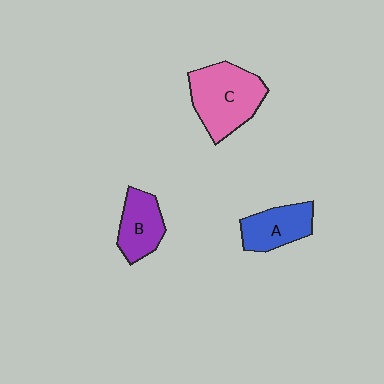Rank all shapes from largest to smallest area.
From largest to smallest: C (pink), A (blue), B (purple).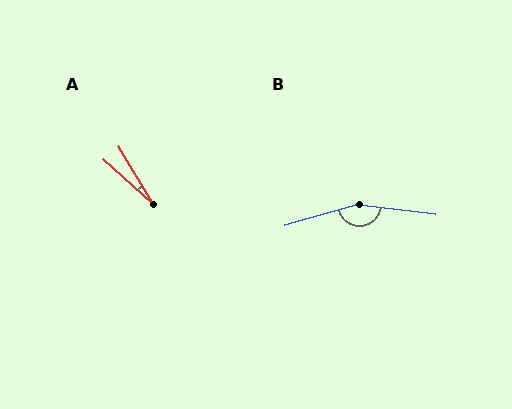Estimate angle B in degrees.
Approximately 157 degrees.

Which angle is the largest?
B, at approximately 157 degrees.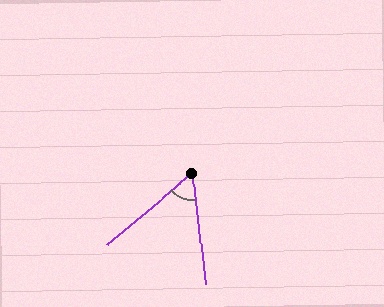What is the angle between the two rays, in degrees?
Approximately 57 degrees.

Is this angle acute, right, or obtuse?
It is acute.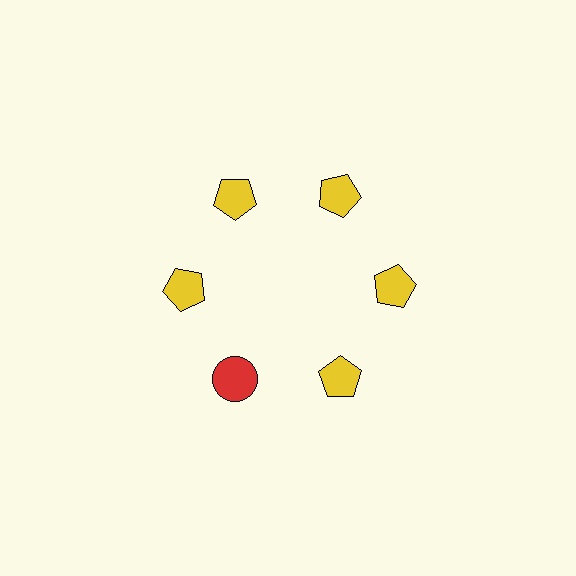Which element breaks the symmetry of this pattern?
The red circle at roughly the 7 o'clock position breaks the symmetry. All other shapes are yellow pentagons.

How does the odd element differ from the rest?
It differs in both color (red instead of yellow) and shape (circle instead of pentagon).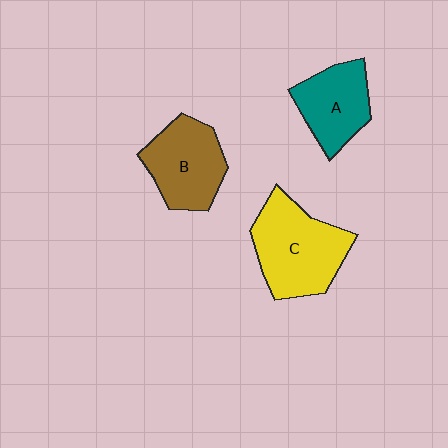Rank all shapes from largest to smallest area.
From largest to smallest: C (yellow), B (brown), A (teal).